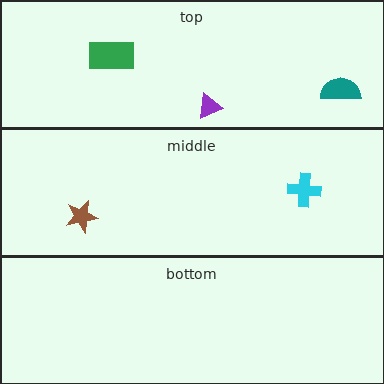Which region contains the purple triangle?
The top region.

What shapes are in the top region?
The green rectangle, the teal semicircle, the purple triangle.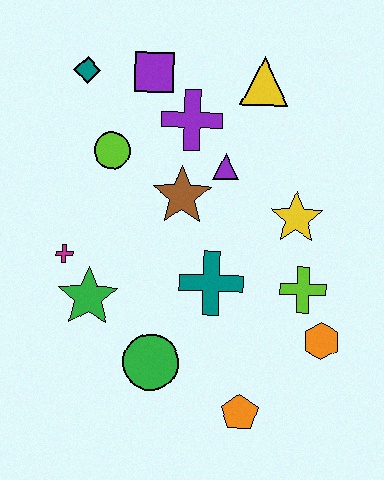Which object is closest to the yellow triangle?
The purple cross is closest to the yellow triangle.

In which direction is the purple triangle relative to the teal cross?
The purple triangle is above the teal cross.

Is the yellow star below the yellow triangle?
Yes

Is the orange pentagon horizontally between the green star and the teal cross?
No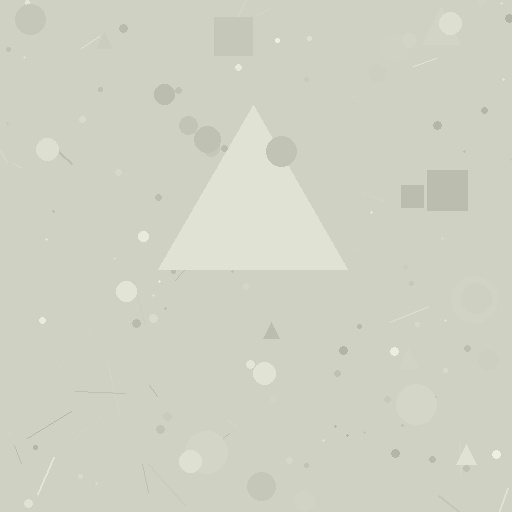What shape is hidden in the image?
A triangle is hidden in the image.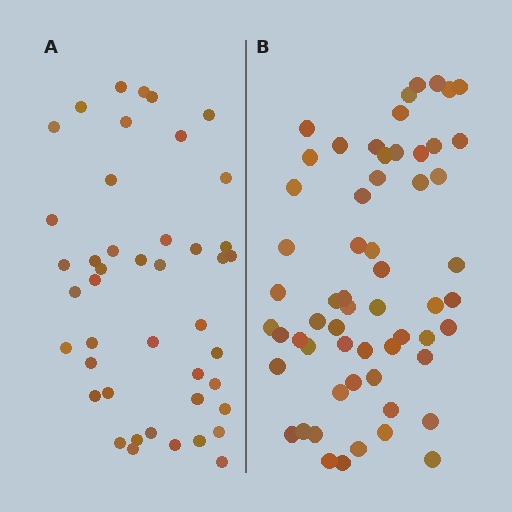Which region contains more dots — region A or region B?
Region B (the right region) has more dots.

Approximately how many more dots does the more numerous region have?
Region B has approximately 15 more dots than region A.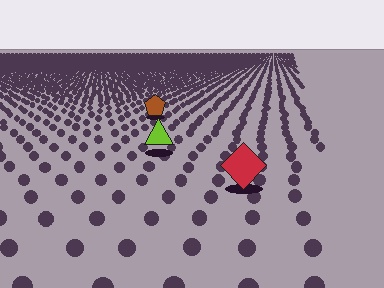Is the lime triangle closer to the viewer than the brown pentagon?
Yes. The lime triangle is closer — you can tell from the texture gradient: the ground texture is coarser near it.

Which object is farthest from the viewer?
The brown pentagon is farthest from the viewer. It appears smaller and the ground texture around it is denser.